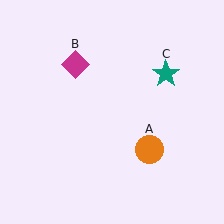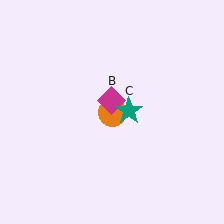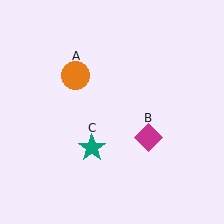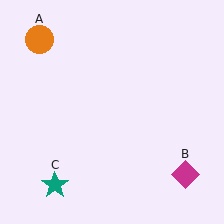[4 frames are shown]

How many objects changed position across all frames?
3 objects changed position: orange circle (object A), magenta diamond (object B), teal star (object C).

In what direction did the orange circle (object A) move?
The orange circle (object A) moved up and to the left.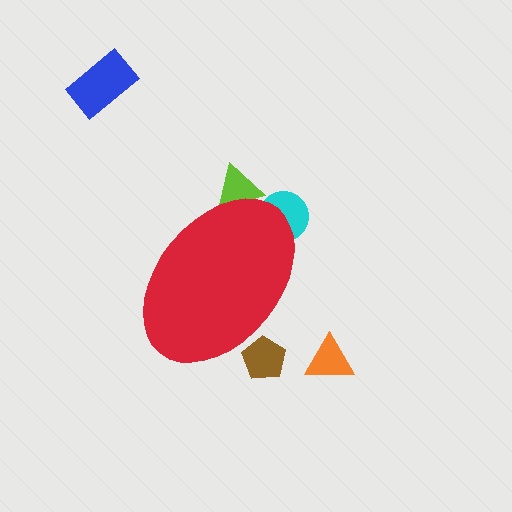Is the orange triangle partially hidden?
No, the orange triangle is fully visible.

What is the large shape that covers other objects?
A red ellipse.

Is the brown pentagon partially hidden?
Yes, the brown pentagon is partially hidden behind the red ellipse.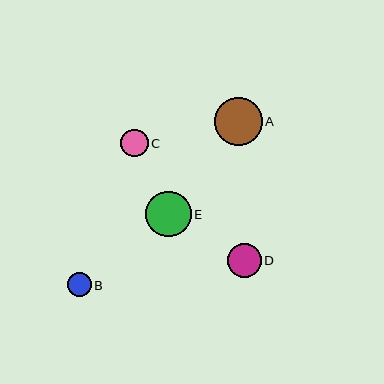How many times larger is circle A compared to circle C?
Circle A is approximately 1.7 times the size of circle C.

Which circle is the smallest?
Circle B is the smallest with a size of approximately 24 pixels.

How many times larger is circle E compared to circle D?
Circle E is approximately 1.3 times the size of circle D.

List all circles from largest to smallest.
From largest to smallest: A, E, D, C, B.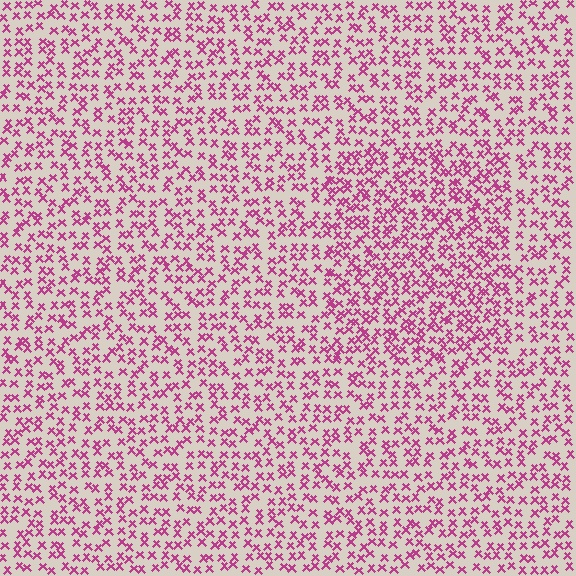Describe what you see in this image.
The image contains small magenta elements arranged at two different densities. A rectangle-shaped region is visible where the elements are more densely packed than the surrounding area.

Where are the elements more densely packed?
The elements are more densely packed inside the rectangle boundary.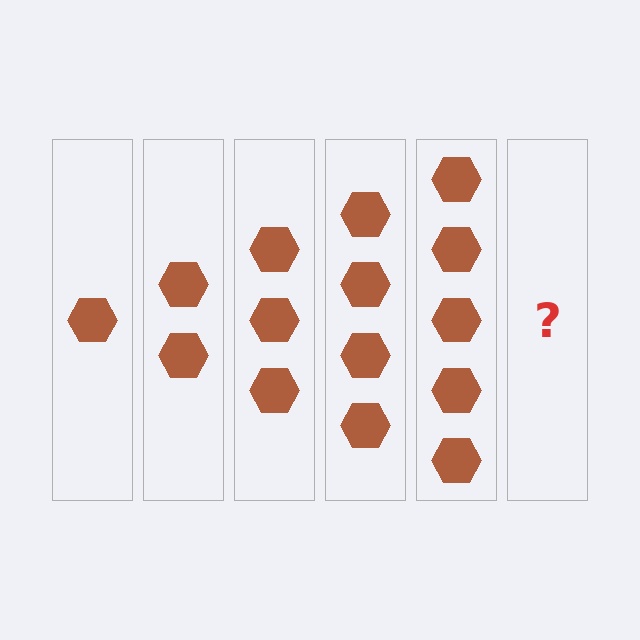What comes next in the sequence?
The next element should be 6 hexagons.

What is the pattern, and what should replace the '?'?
The pattern is that each step adds one more hexagon. The '?' should be 6 hexagons.